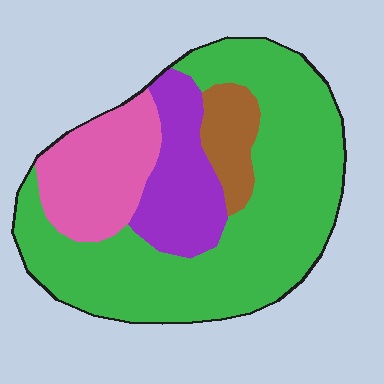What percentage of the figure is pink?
Pink takes up about one sixth (1/6) of the figure.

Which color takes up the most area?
Green, at roughly 60%.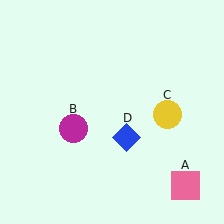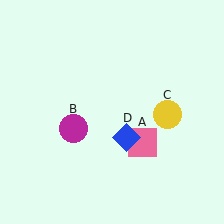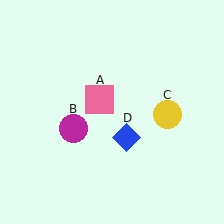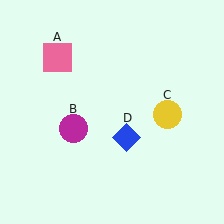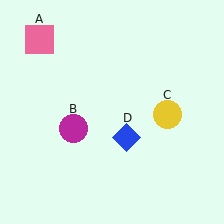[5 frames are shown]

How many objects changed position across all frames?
1 object changed position: pink square (object A).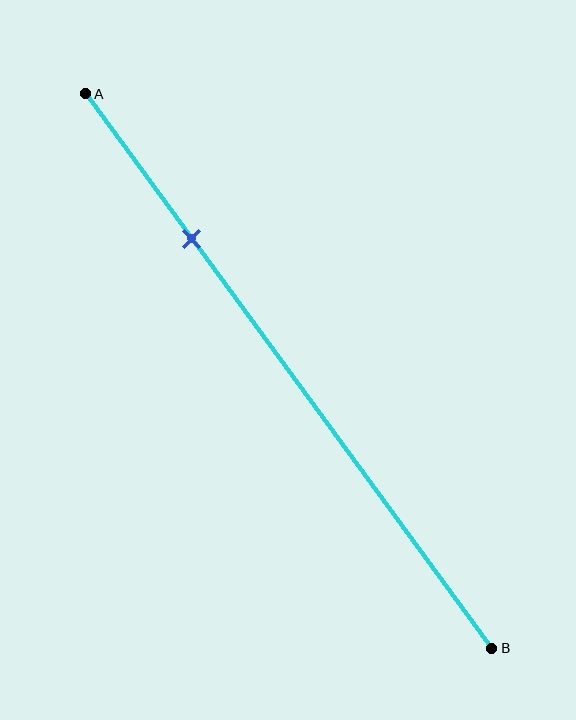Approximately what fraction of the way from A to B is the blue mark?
The blue mark is approximately 25% of the way from A to B.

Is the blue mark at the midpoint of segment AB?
No, the mark is at about 25% from A, not at the 50% midpoint.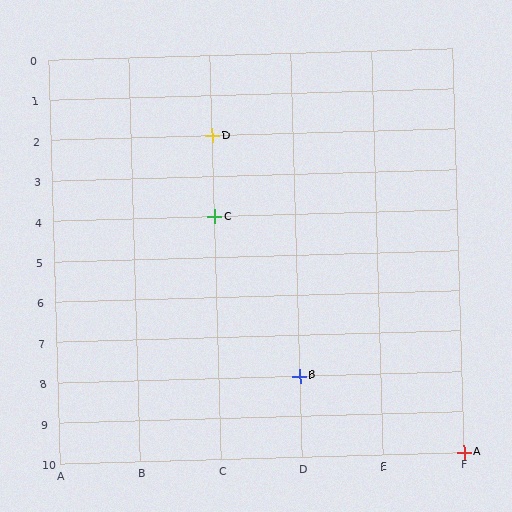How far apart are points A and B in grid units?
Points A and B are 2 columns and 2 rows apart (about 2.8 grid units diagonally).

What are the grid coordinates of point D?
Point D is at grid coordinates (C, 2).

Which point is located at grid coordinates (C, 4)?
Point C is at (C, 4).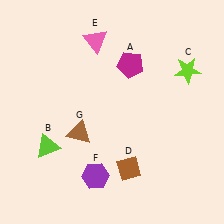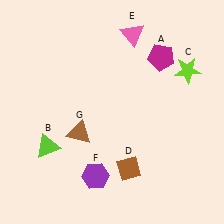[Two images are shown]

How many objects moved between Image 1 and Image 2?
2 objects moved between the two images.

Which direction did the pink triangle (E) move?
The pink triangle (E) moved right.